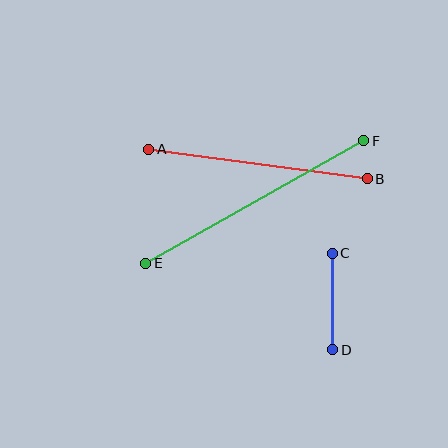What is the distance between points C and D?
The distance is approximately 97 pixels.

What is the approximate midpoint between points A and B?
The midpoint is at approximately (258, 164) pixels.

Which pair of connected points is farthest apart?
Points E and F are farthest apart.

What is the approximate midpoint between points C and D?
The midpoint is at approximately (332, 302) pixels.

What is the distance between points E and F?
The distance is approximately 250 pixels.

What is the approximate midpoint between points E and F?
The midpoint is at approximately (255, 202) pixels.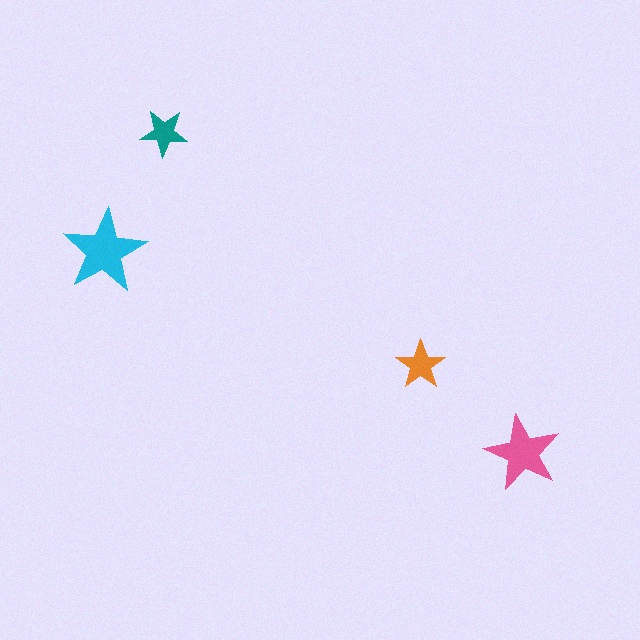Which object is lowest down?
The pink star is bottommost.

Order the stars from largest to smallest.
the cyan one, the pink one, the orange one, the teal one.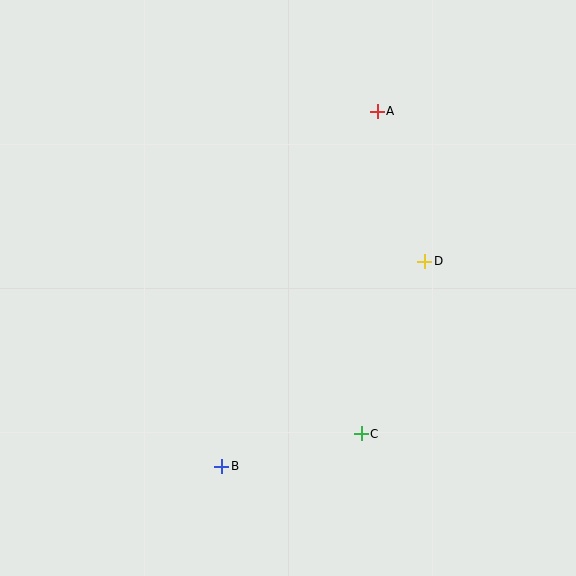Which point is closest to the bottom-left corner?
Point B is closest to the bottom-left corner.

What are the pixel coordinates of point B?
Point B is at (222, 466).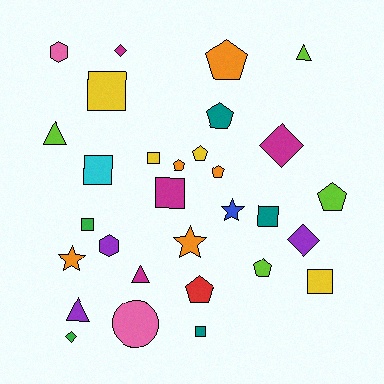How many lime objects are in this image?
There are 4 lime objects.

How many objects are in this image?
There are 30 objects.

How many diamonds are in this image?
There are 4 diamonds.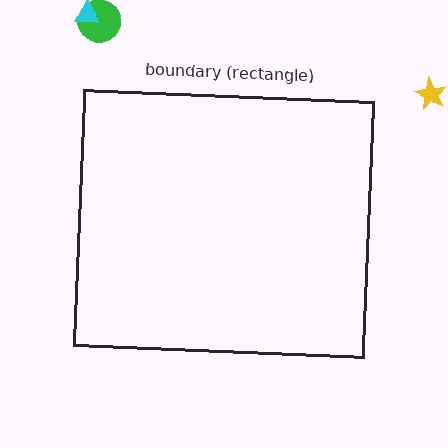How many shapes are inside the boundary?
0 inside, 3 outside.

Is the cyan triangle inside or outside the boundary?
Outside.